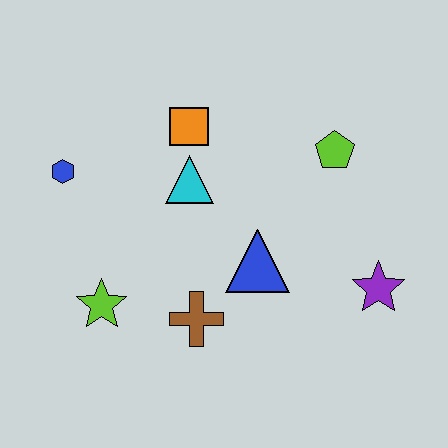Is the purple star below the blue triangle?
Yes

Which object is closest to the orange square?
The cyan triangle is closest to the orange square.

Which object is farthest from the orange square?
The purple star is farthest from the orange square.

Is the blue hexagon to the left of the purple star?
Yes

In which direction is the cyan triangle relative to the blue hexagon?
The cyan triangle is to the right of the blue hexagon.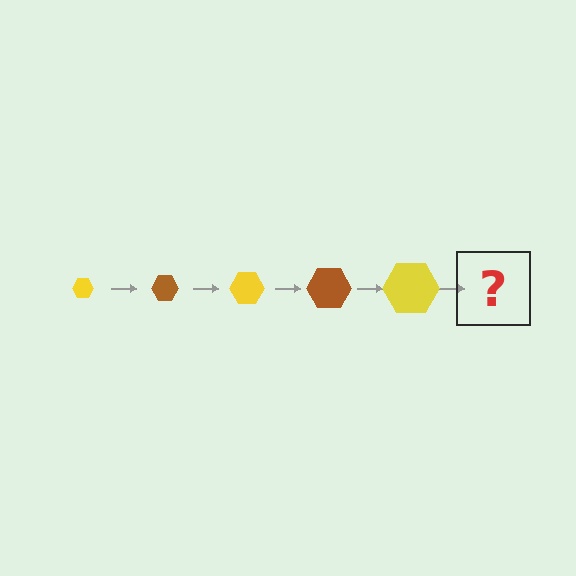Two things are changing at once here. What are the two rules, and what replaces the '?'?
The two rules are that the hexagon grows larger each step and the color cycles through yellow and brown. The '?' should be a brown hexagon, larger than the previous one.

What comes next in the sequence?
The next element should be a brown hexagon, larger than the previous one.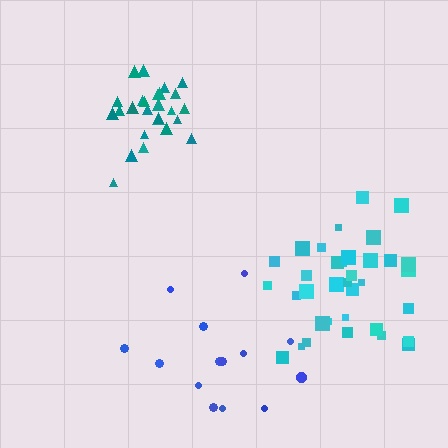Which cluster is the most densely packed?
Teal.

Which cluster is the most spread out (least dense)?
Blue.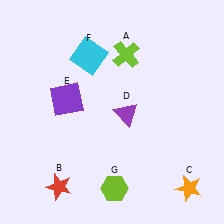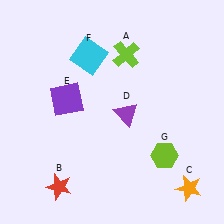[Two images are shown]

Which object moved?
The lime hexagon (G) moved right.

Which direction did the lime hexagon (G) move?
The lime hexagon (G) moved right.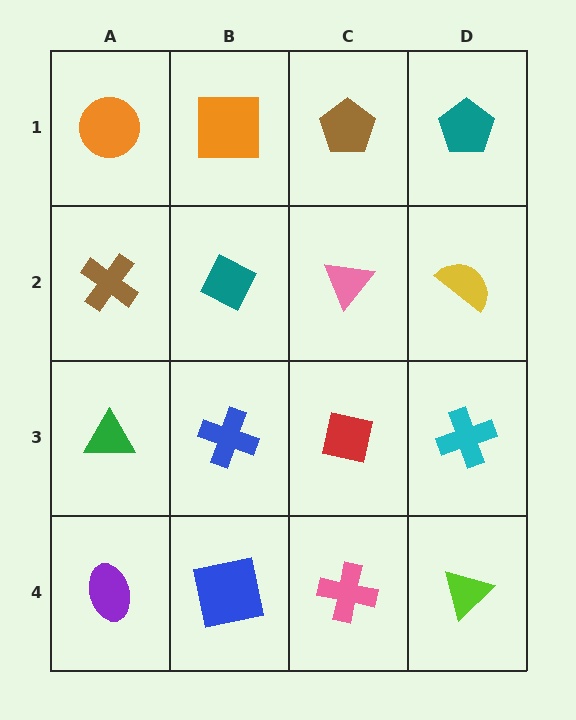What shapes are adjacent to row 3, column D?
A yellow semicircle (row 2, column D), a lime triangle (row 4, column D), a red square (row 3, column C).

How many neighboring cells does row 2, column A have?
3.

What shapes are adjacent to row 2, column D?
A teal pentagon (row 1, column D), a cyan cross (row 3, column D), a pink triangle (row 2, column C).